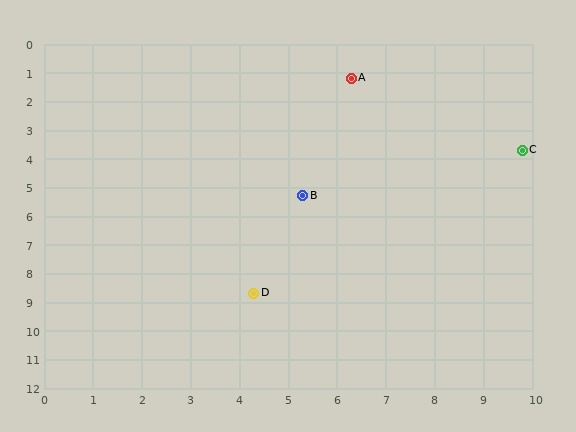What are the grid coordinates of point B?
Point B is at approximately (5.3, 5.3).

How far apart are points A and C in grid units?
Points A and C are about 4.3 grid units apart.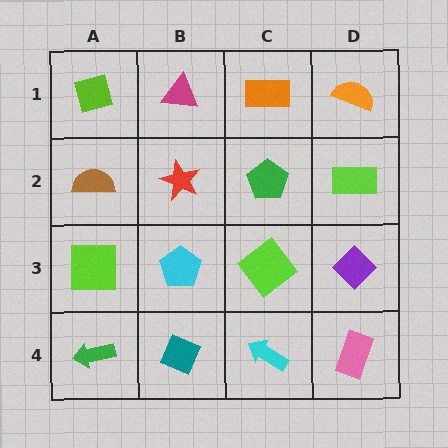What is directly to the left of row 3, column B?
A lime square.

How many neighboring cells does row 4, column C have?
3.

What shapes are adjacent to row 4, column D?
A purple diamond (row 3, column D), a cyan arrow (row 4, column C).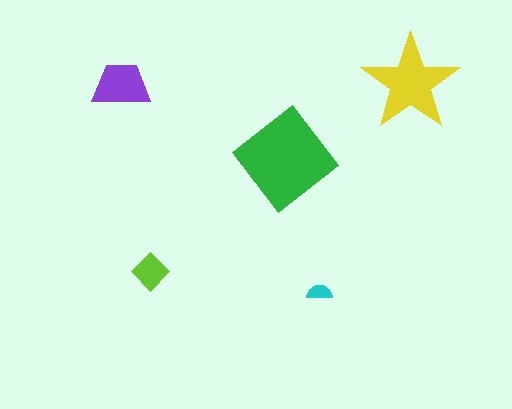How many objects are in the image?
There are 5 objects in the image.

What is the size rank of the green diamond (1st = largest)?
1st.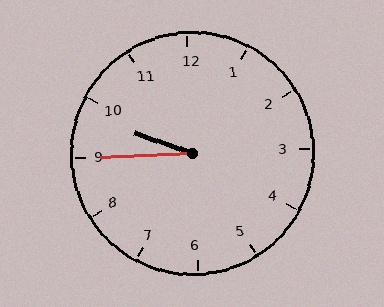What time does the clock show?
9:45.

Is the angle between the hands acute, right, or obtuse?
It is acute.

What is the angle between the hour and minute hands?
Approximately 22 degrees.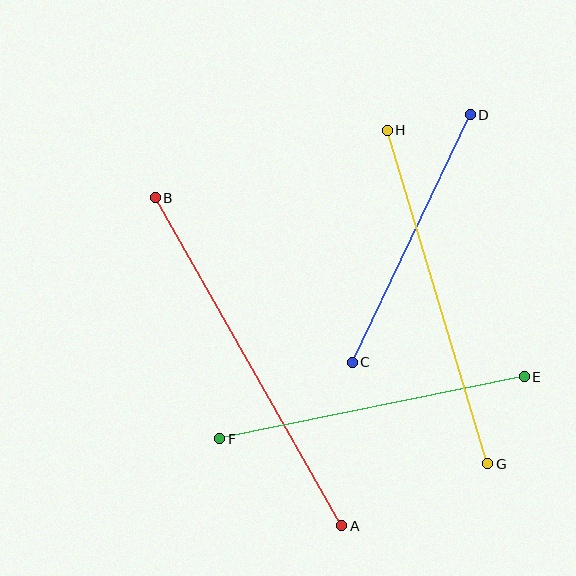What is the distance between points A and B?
The distance is approximately 377 pixels.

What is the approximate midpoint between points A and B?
The midpoint is at approximately (249, 362) pixels.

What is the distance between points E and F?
The distance is approximately 311 pixels.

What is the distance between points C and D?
The distance is approximately 274 pixels.